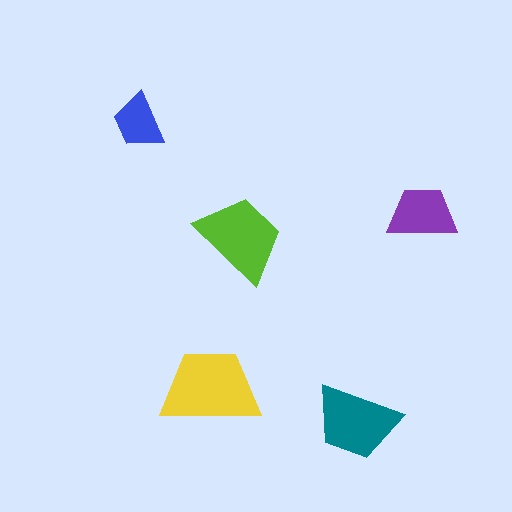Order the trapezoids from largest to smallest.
the yellow one, the lime one, the teal one, the purple one, the blue one.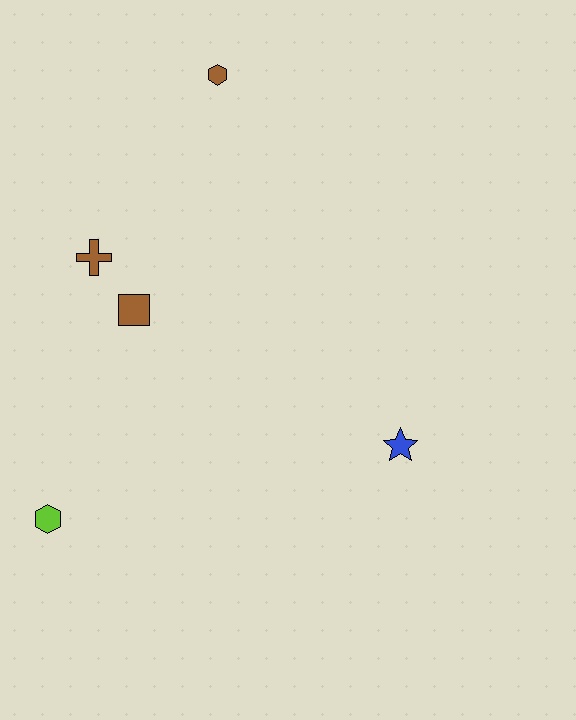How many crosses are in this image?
There is 1 cross.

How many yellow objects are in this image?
There are no yellow objects.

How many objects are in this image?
There are 5 objects.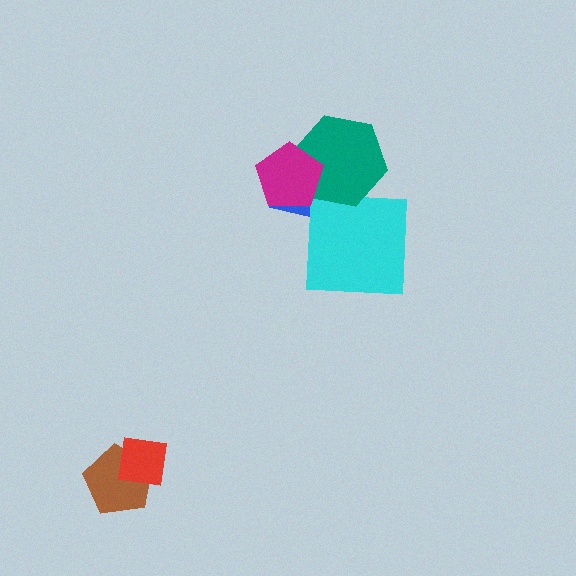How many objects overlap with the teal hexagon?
3 objects overlap with the teal hexagon.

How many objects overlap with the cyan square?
1 object overlaps with the cyan square.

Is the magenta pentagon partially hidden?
No, no other shape covers it.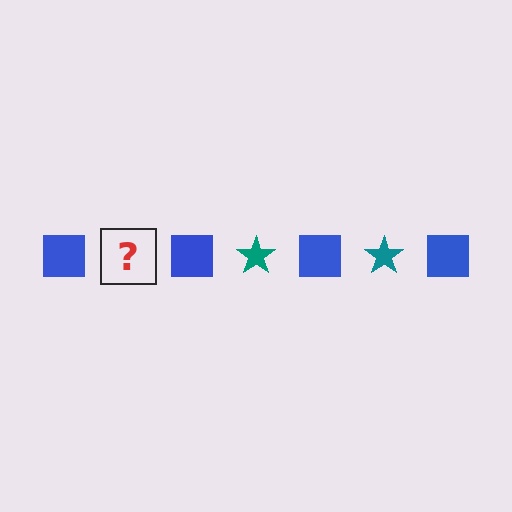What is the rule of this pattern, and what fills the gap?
The rule is that the pattern alternates between blue square and teal star. The gap should be filled with a teal star.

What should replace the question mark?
The question mark should be replaced with a teal star.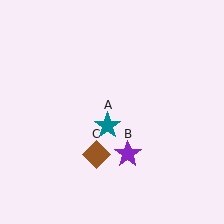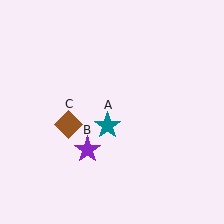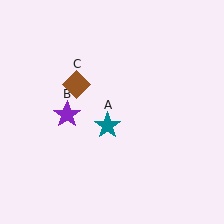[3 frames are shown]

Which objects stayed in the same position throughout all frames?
Teal star (object A) remained stationary.